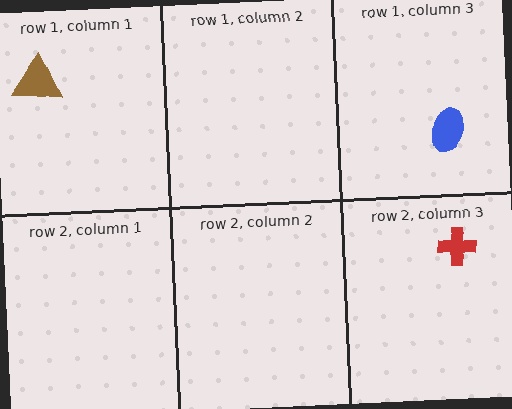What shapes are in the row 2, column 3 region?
The red cross.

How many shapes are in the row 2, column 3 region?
1.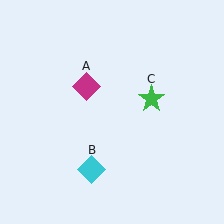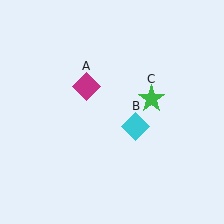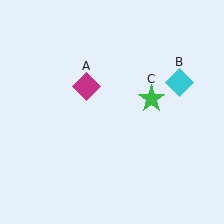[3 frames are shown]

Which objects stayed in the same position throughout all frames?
Magenta diamond (object A) and green star (object C) remained stationary.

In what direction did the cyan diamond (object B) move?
The cyan diamond (object B) moved up and to the right.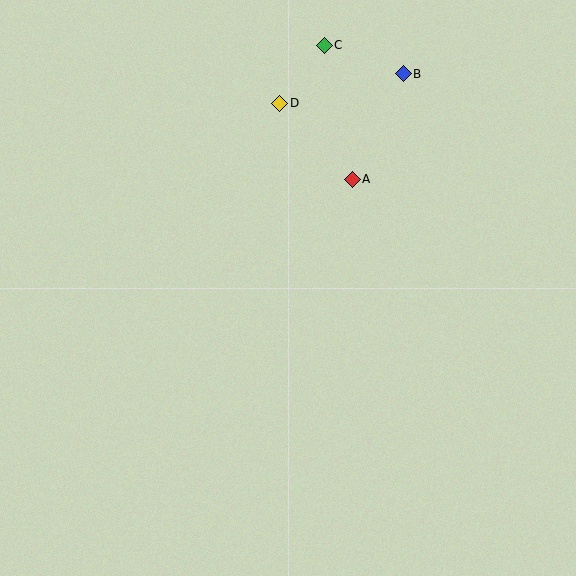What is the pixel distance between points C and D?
The distance between C and D is 73 pixels.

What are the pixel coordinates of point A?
Point A is at (352, 179).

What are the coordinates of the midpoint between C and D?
The midpoint between C and D is at (302, 74).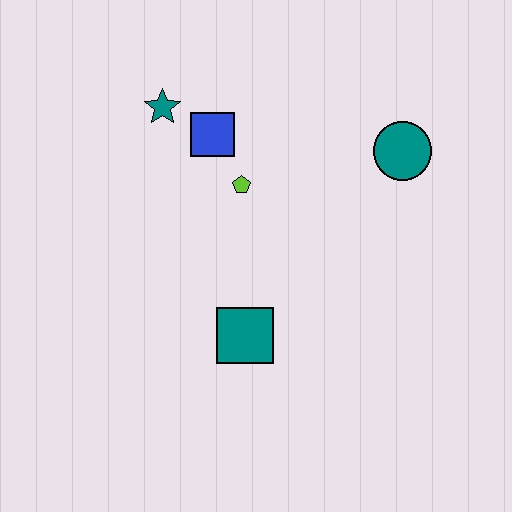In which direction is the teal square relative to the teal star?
The teal square is below the teal star.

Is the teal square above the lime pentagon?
No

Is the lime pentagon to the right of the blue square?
Yes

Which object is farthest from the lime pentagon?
The teal circle is farthest from the lime pentagon.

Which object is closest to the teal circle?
The lime pentagon is closest to the teal circle.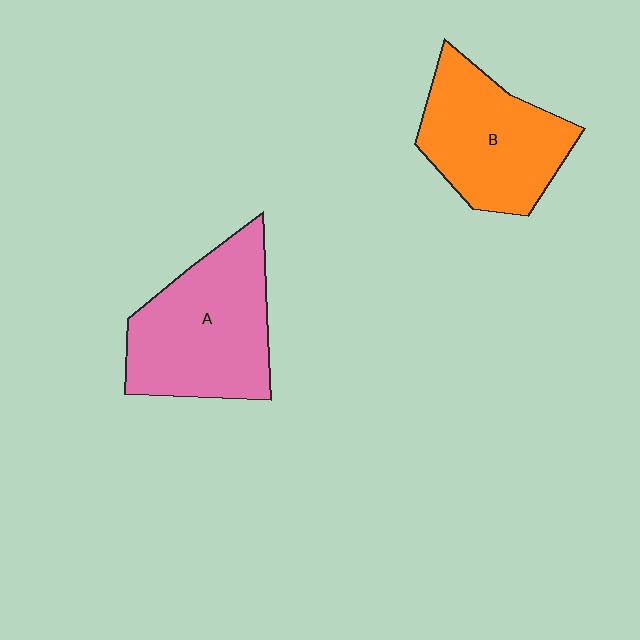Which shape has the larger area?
Shape A (pink).